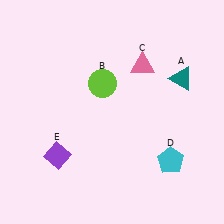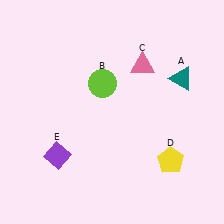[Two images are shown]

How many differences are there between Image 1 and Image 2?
There is 1 difference between the two images.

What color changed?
The pentagon (D) changed from cyan in Image 1 to yellow in Image 2.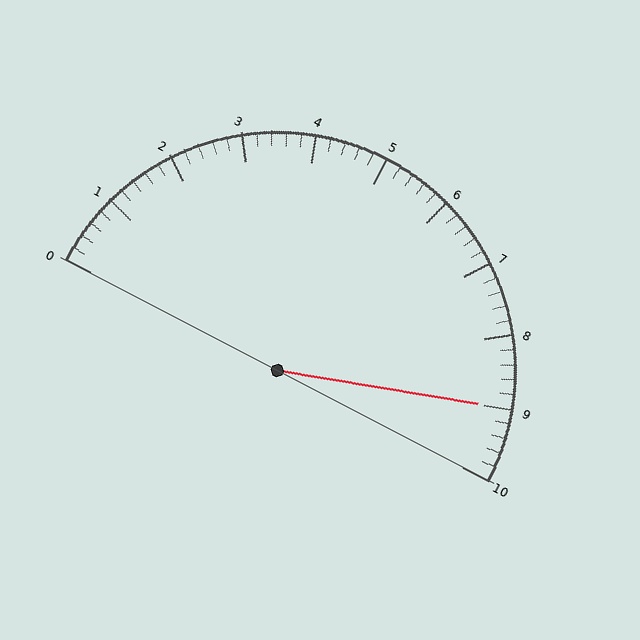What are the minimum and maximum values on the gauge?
The gauge ranges from 0 to 10.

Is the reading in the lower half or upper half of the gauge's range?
The reading is in the upper half of the range (0 to 10).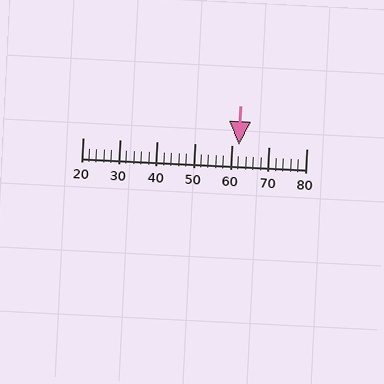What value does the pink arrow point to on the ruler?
The pink arrow points to approximately 62.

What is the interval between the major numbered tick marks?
The major tick marks are spaced 10 units apart.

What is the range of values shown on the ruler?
The ruler shows values from 20 to 80.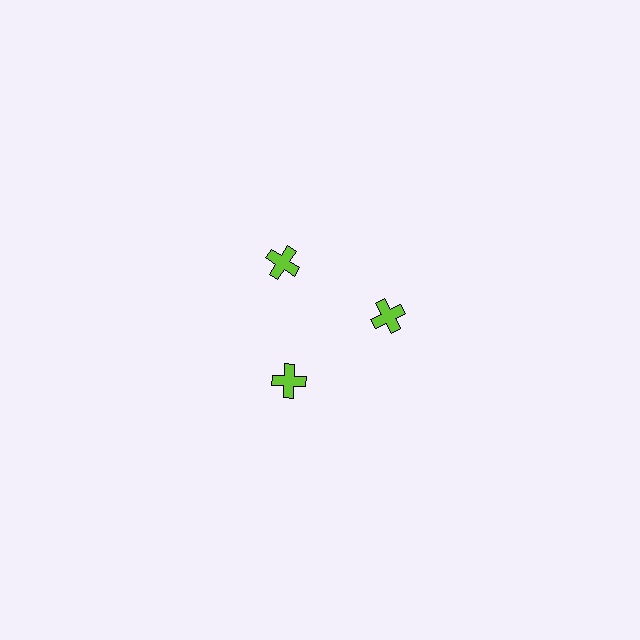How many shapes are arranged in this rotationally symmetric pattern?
There are 3 shapes, arranged in 3 groups of 1.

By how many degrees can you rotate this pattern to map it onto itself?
The pattern maps onto itself every 120 degrees of rotation.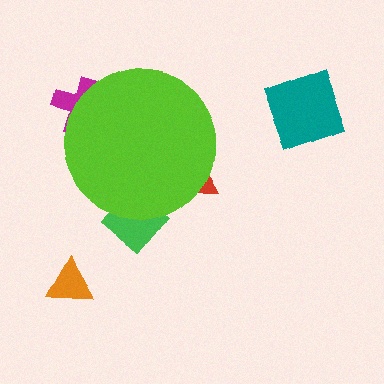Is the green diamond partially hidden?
Yes, the green diamond is partially hidden behind the lime circle.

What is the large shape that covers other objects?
A lime circle.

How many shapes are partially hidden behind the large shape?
3 shapes are partially hidden.